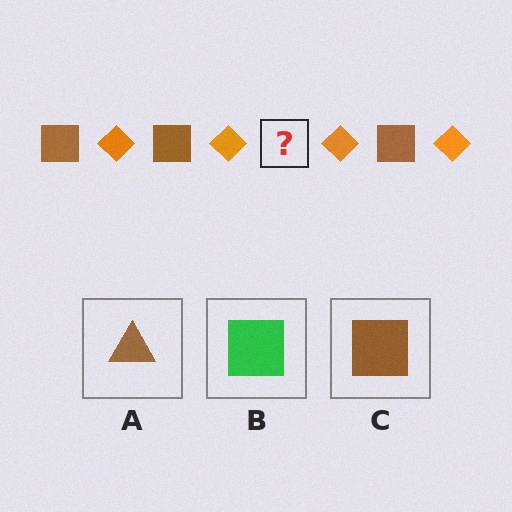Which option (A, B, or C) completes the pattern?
C.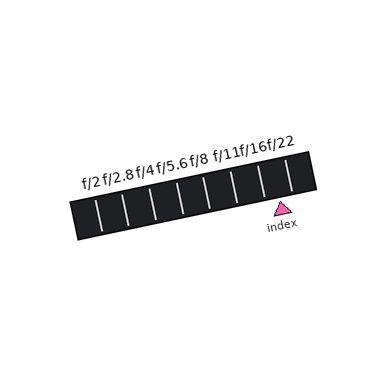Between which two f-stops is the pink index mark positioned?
The index mark is between f/16 and f/22.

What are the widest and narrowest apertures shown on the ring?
The widest aperture shown is f/2 and the narrowest is f/22.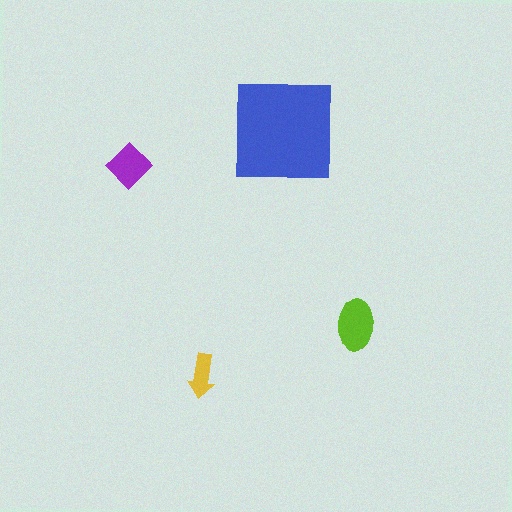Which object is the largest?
The blue square.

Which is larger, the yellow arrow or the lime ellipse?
The lime ellipse.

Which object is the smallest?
The yellow arrow.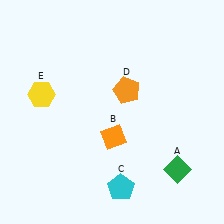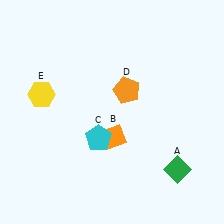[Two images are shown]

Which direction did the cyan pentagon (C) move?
The cyan pentagon (C) moved up.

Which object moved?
The cyan pentagon (C) moved up.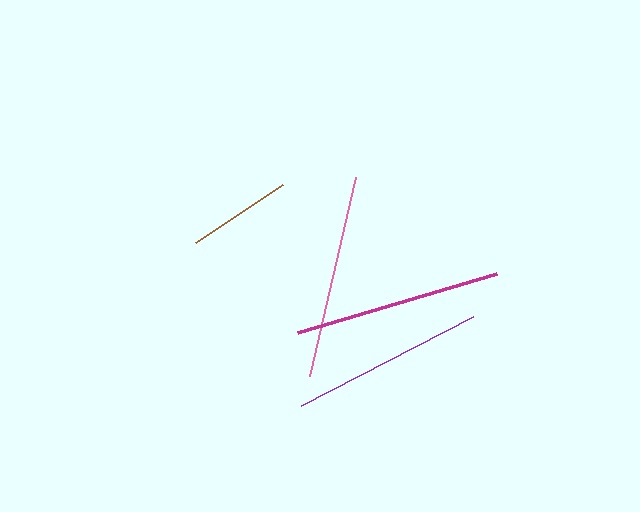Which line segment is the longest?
The magenta line is the longest at approximately 208 pixels.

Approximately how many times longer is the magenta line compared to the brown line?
The magenta line is approximately 2.0 times the length of the brown line.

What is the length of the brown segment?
The brown segment is approximately 104 pixels long.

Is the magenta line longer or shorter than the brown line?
The magenta line is longer than the brown line.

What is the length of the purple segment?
The purple segment is approximately 193 pixels long.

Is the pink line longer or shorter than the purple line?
The pink line is longer than the purple line.